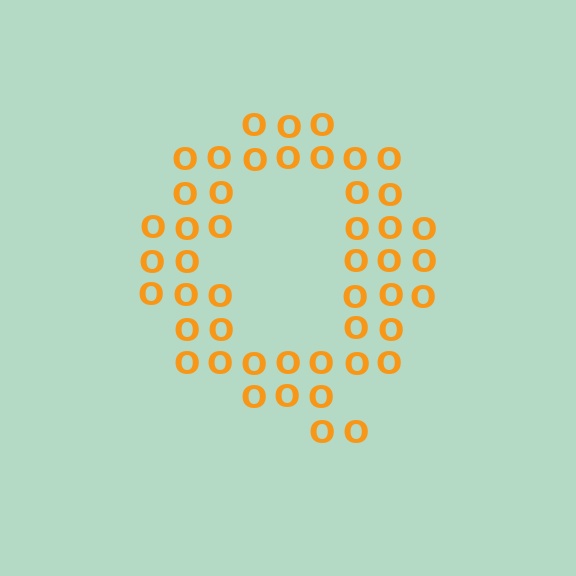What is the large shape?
The large shape is the letter Q.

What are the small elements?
The small elements are letter O's.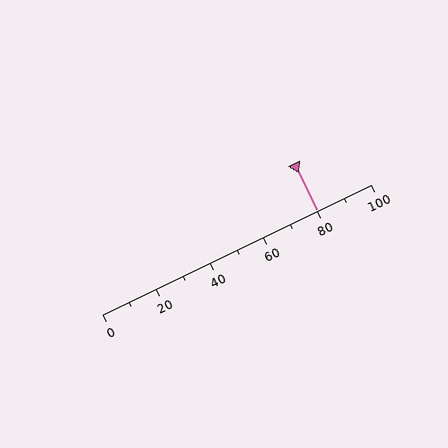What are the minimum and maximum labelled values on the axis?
The axis runs from 0 to 100.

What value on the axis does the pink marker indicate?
The marker indicates approximately 80.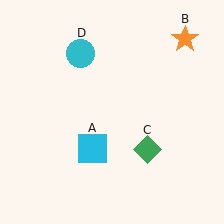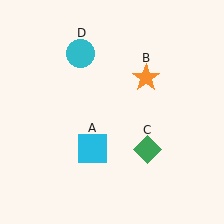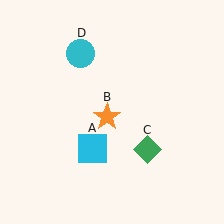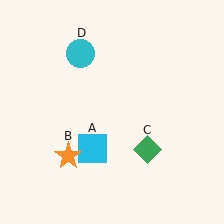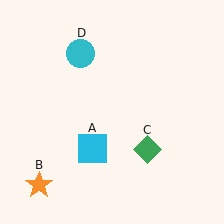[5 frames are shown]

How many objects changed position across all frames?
1 object changed position: orange star (object B).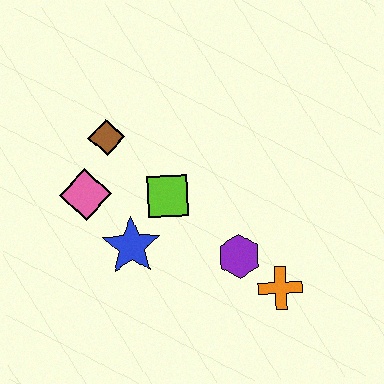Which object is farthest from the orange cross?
The brown diamond is farthest from the orange cross.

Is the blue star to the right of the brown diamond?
Yes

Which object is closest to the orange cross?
The purple hexagon is closest to the orange cross.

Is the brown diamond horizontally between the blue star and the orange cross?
No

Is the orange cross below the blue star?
Yes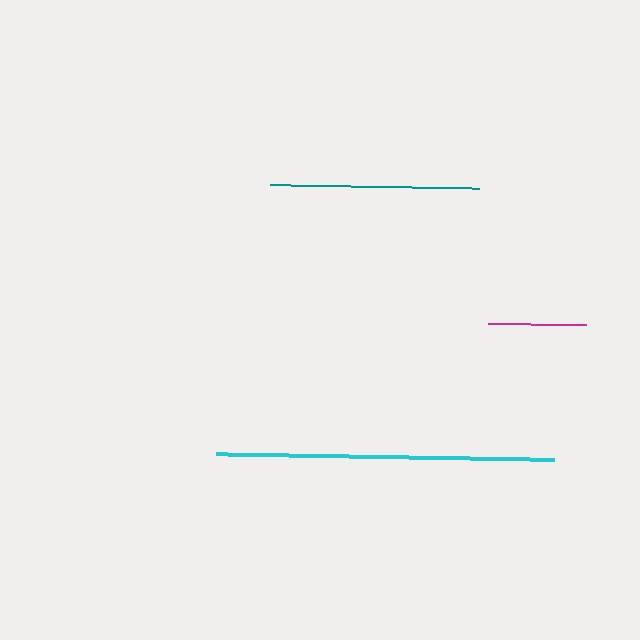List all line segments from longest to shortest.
From longest to shortest: cyan, teal, magenta.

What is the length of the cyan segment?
The cyan segment is approximately 338 pixels long.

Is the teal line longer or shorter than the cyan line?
The cyan line is longer than the teal line.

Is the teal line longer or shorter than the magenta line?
The teal line is longer than the magenta line.